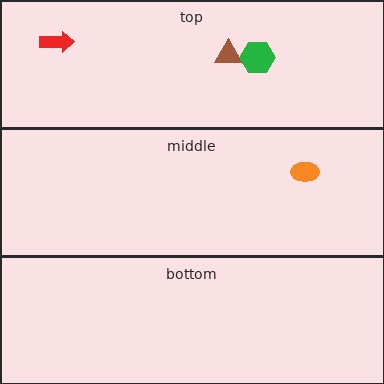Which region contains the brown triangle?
The top region.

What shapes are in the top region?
The brown triangle, the red arrow, the green hexagon.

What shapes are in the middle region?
The orange ellipse.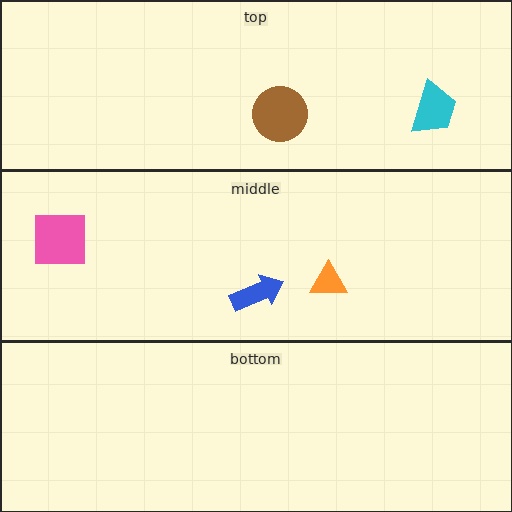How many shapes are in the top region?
2.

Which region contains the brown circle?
The top region.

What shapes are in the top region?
The brown circle, the cyan trapezoid.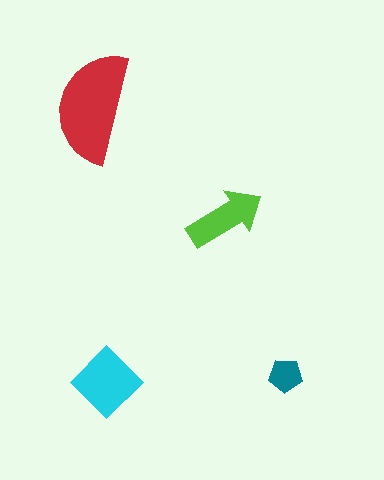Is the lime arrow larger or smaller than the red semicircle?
Smaller.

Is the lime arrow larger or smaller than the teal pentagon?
Larger.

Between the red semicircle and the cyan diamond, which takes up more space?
The red semicircle.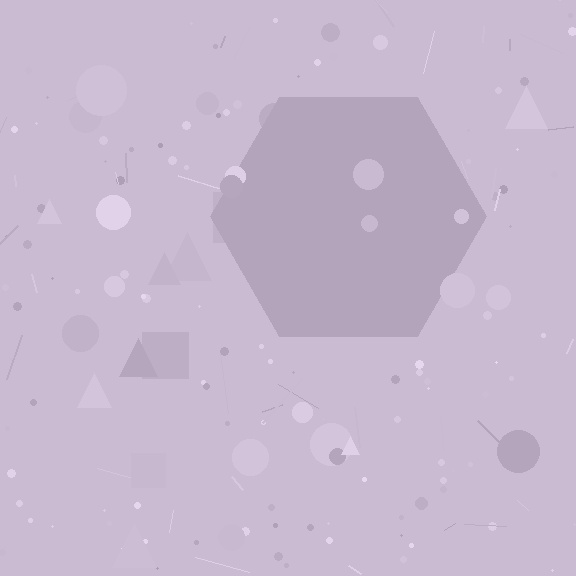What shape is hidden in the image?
A hexagon is hidden in the image.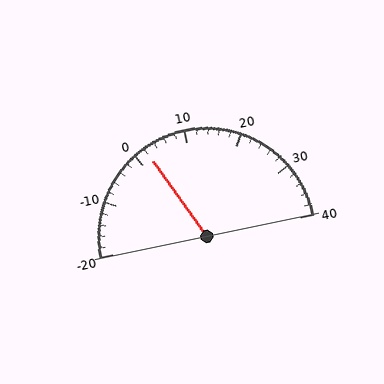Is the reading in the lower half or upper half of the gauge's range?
The reading is in the lower half of the range (-20 to 40).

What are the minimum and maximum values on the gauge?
The gauge ranges from -20 to 40.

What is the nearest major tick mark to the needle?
The nearest major tick mark is 0.